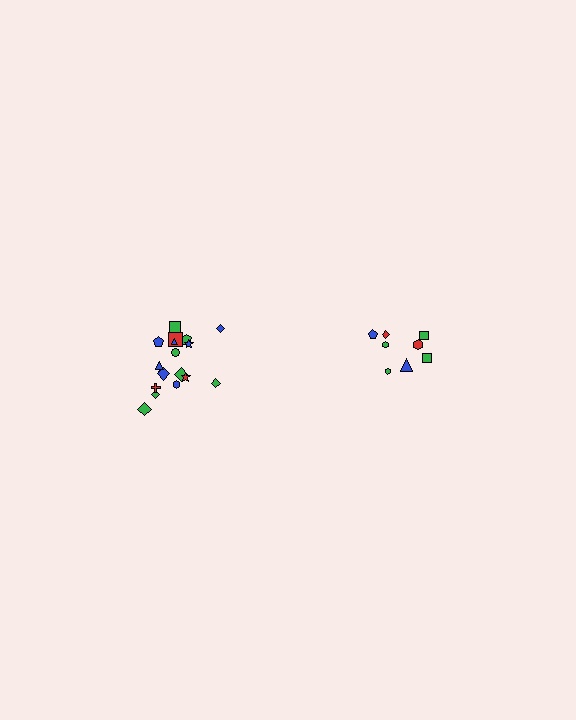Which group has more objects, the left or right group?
The left group.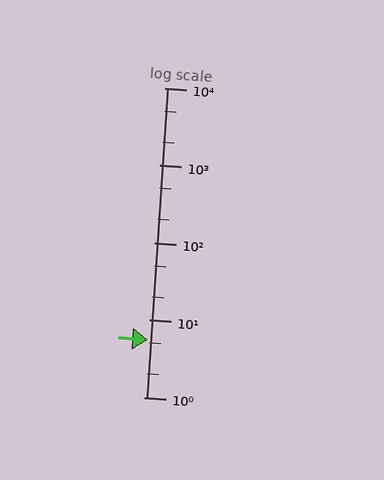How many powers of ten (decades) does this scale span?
The scale spans 4 decades, from 1 to 10000.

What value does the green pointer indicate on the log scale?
The pointer indicates approximately 5.6.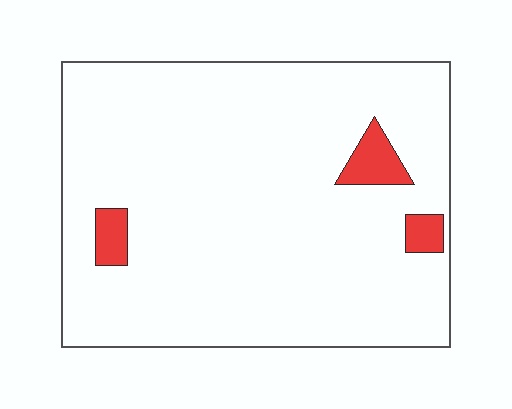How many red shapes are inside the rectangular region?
3.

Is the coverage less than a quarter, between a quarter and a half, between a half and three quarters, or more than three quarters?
Less than a quarter.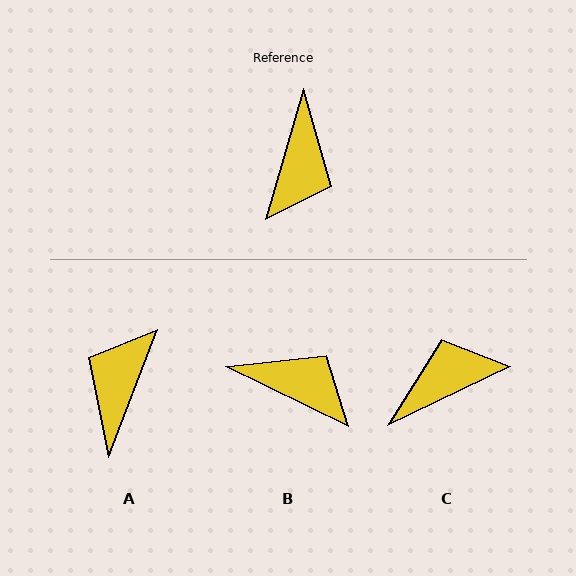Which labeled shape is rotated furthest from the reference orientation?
A, about 175 degrees away.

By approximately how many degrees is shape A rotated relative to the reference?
Approximately 175 degrees counter-clockwise.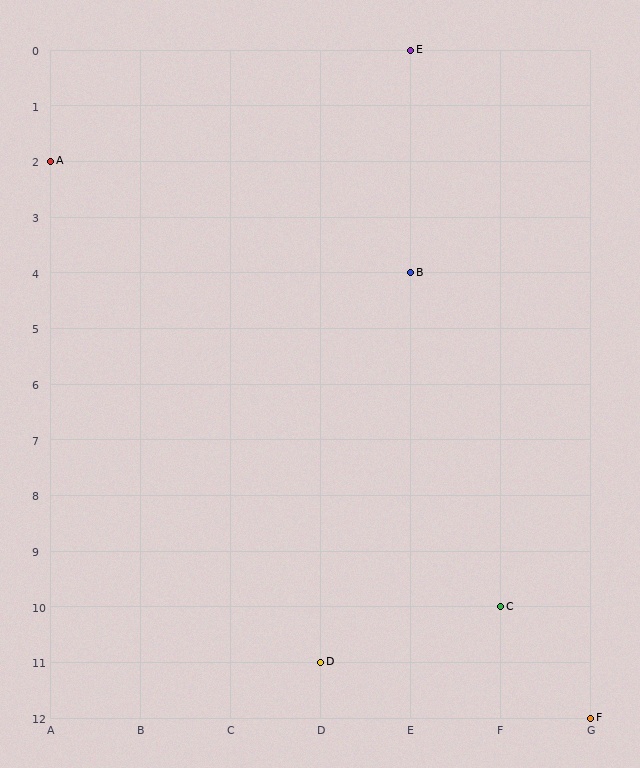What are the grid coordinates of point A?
Point A is at grid coordinates (A, 2).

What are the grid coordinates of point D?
Point D is at grid coordinates (D, 11).